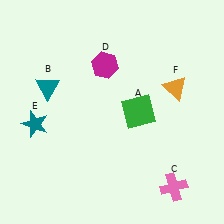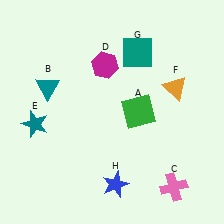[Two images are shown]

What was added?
A teal square (G), a blue star (H) were added in Image 2.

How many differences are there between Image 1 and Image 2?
There are 2 differences between the two images.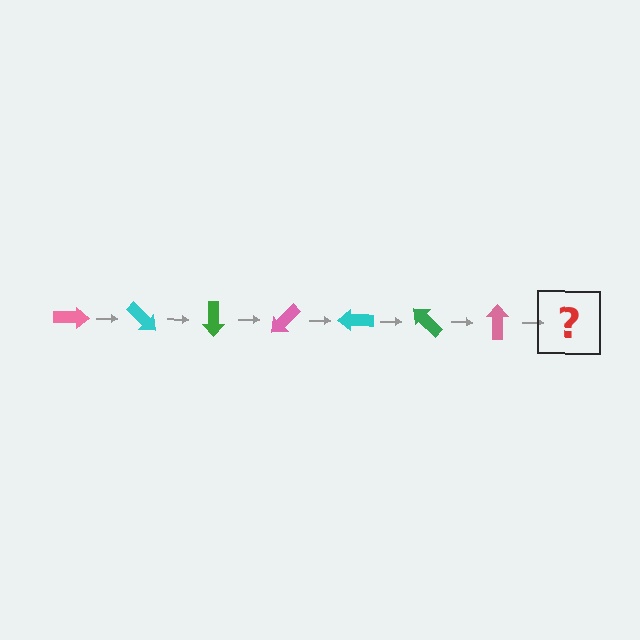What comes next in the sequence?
The next element should be a cyan arrow, rotated 315 degrees from the start.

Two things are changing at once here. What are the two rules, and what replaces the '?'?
The two rules are that it rotates 45 degrees each step and the color cycles through pink, cyan, and green. The '?' should be a cyan arrow, rotated 315 degrees from the start.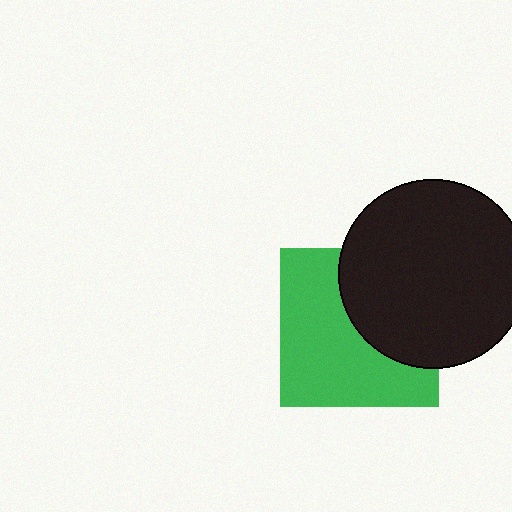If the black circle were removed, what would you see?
You would see the complete green square.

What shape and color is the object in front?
The object in front is a black circle.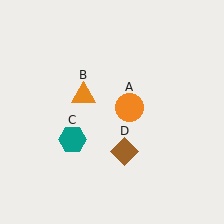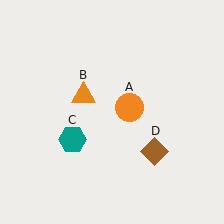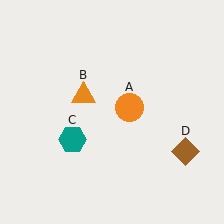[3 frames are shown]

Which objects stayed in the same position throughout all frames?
Orange circle (object A) and orange triangle (object B) and teal hexagon (object C) remained stationary.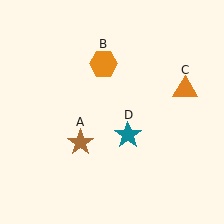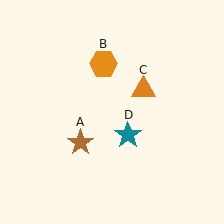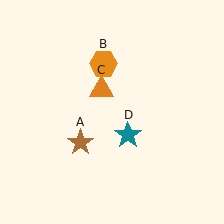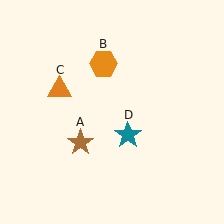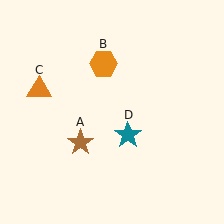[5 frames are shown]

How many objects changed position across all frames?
1 object changed position: orange triangle (object C).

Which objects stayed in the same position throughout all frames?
Brown star (object A) and orange hexagon (object B) and teal star (object D) remained stationary.